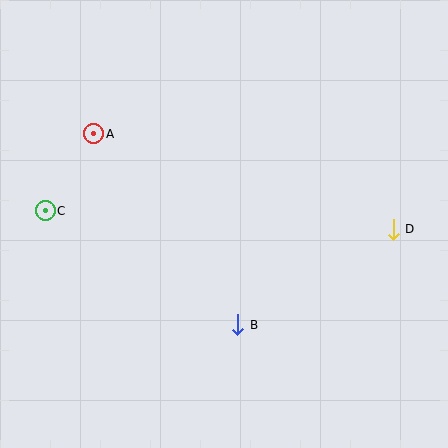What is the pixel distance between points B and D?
The distance between B and D is 183 pixels.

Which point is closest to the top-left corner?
Point A is closest to the top-left corner.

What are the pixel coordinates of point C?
Point C is at (45, 211).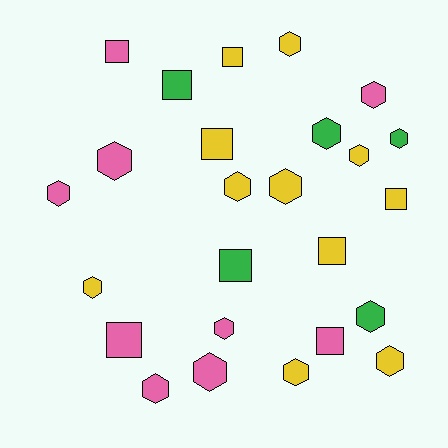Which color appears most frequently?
Yellow, with 11 objects.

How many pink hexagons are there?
There are 6 pink hexagons.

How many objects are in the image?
There are 25 objects.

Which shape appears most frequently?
Hexagon, with 16 objects.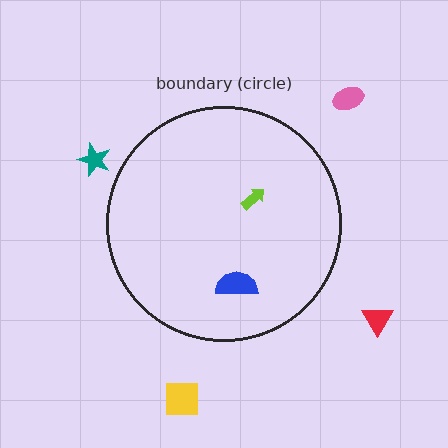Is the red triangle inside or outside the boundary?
Outside.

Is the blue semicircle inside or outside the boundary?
Inside.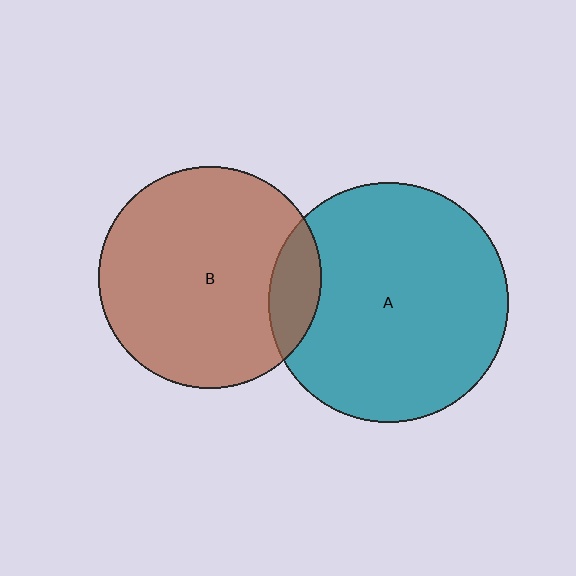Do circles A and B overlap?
Yes.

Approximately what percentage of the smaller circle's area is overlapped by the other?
Approximately 15%.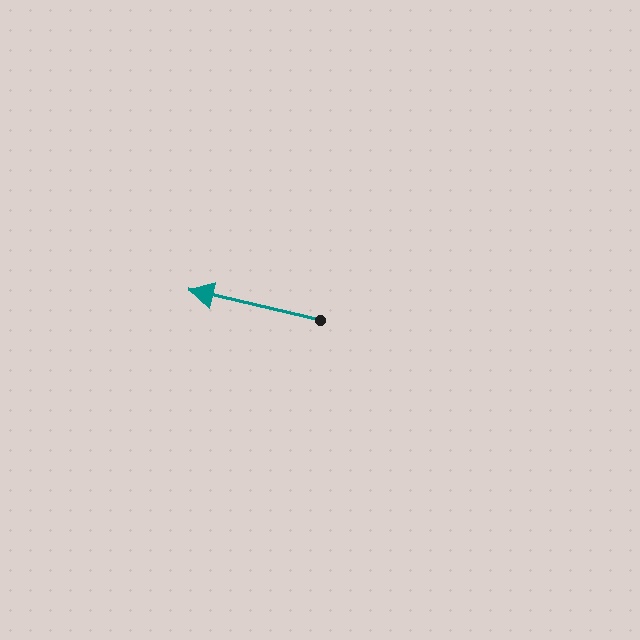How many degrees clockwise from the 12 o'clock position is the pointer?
Approximately 283 degrees.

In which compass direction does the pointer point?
West.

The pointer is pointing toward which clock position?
Roughly 9 o'clock.